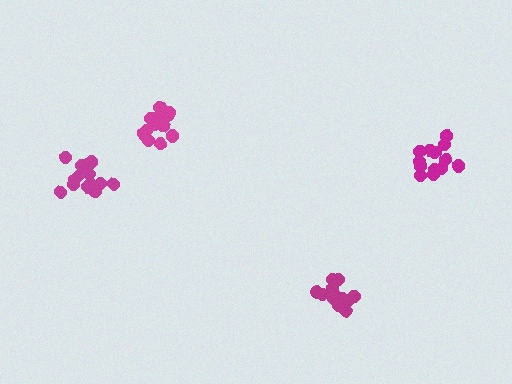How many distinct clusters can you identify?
There are 4 distinct clusters.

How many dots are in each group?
Group 1: 14 dots, Group 2: 16 dots, Group 3: 14 dots, Group 4: 13 dots (57 total).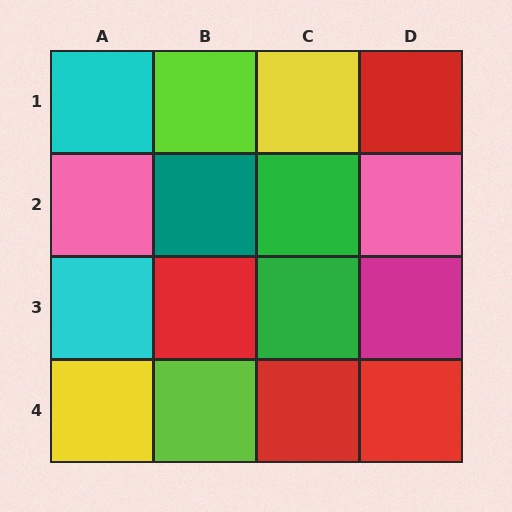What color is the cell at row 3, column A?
Cyan.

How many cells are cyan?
2 cells are cyan.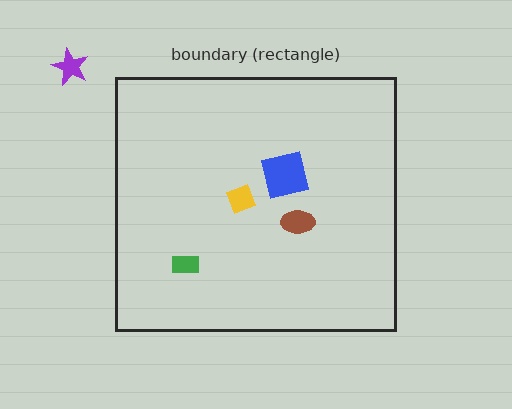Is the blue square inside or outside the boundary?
Inside.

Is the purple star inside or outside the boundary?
Outside.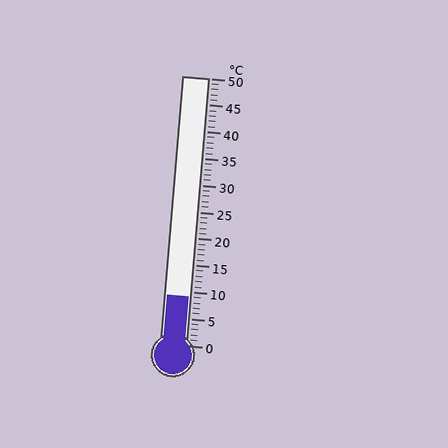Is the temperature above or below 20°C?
The temperature is below 20°C.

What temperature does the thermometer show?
The thermometer shows approximately 9°C.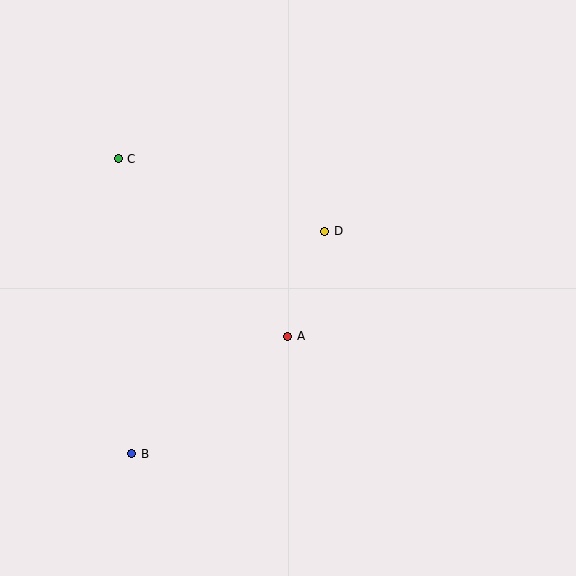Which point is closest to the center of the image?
Point A at (288, 336) is closest to the center.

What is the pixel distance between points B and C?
The distance between B and C is 296 pixels.